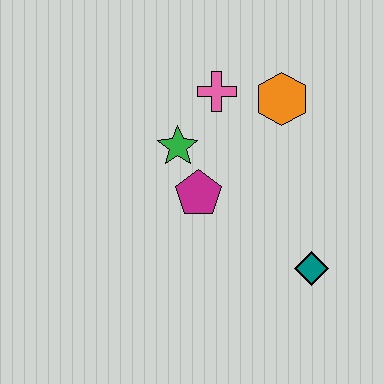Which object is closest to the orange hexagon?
The pink cross is closest to the orange hexagon.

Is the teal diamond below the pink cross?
Yes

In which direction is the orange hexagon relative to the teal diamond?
The orange hexagon is above the teal diamond.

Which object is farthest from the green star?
The teal diamond is farthest from the green star.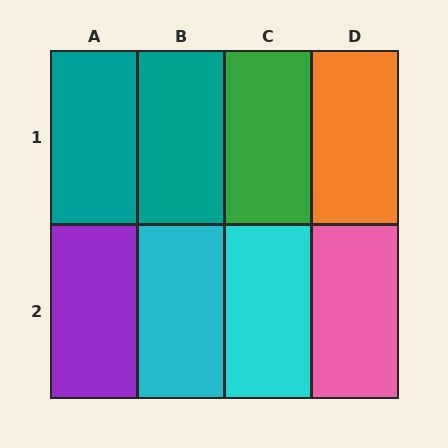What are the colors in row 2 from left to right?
Purple, cyan, cyan, pink.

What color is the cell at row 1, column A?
Teal.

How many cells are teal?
2 cells are teal.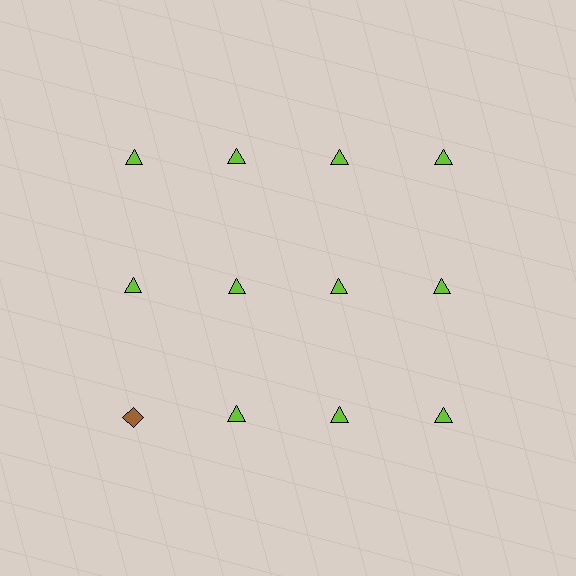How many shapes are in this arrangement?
There are 12 shapes arranged in a grid pattern.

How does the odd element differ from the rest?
It differs in both color (brown instead of lime) and shape (diamond instead of triangle).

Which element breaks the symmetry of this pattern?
The brown diamond in the third row, leftmost column breaks the symmetry. All other shapes are lime triangles.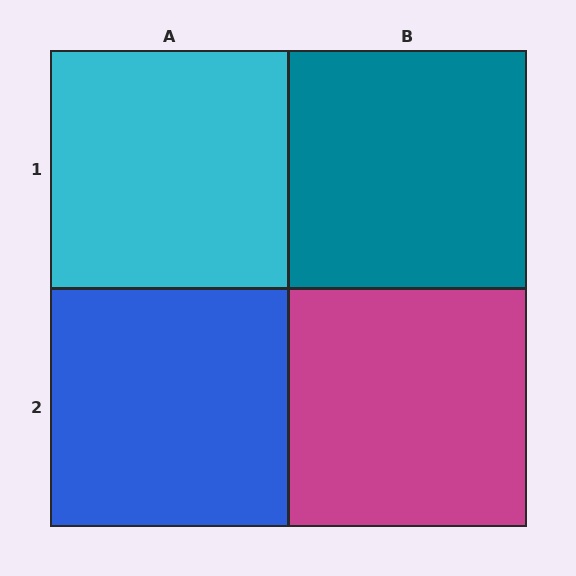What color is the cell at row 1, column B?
Teal.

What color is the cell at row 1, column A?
Cyan.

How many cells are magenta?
1 cell is magenta.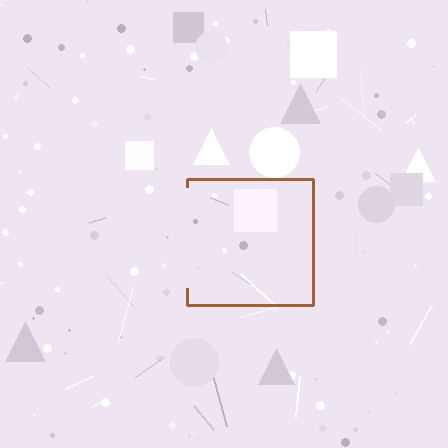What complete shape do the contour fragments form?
The contour fragments form a square.